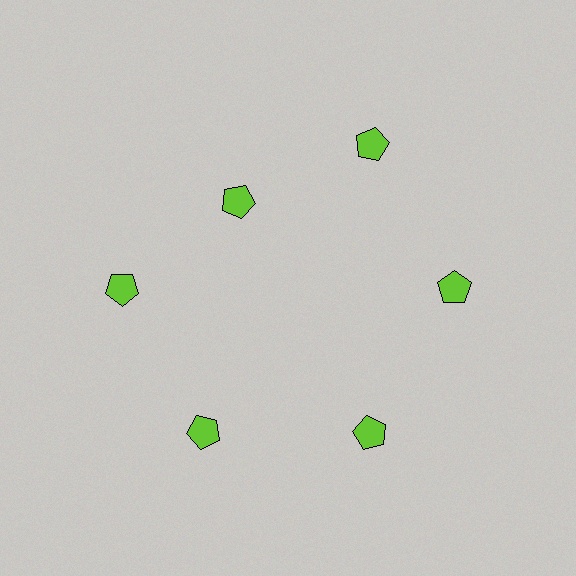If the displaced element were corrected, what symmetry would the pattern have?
It would have 6-fold rotational symmetry — the pattern would map onto itself every 60 degrees.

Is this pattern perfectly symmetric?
No. The 6 lime pentagons are arranged in a ring, but one element near the 11 o'clock position is pulled inward toward the center, breaking the 6-fold rotational symmetry.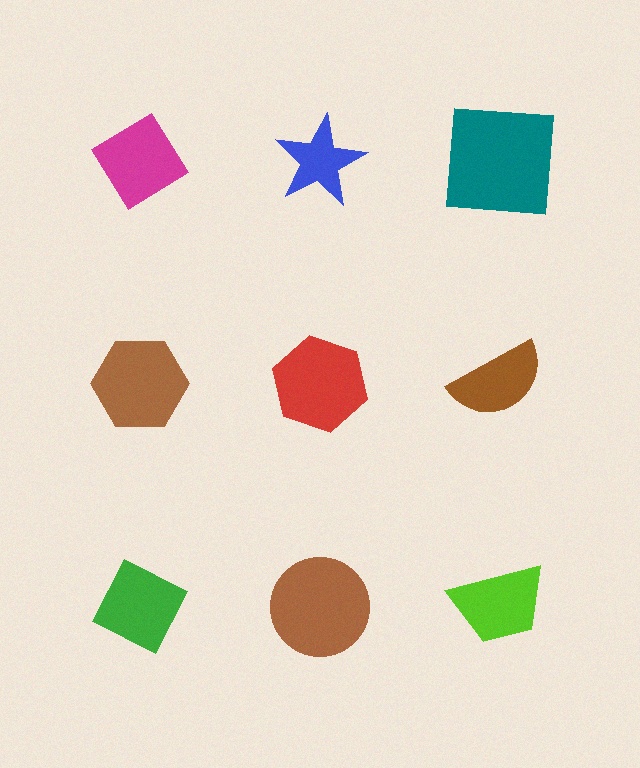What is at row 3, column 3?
A lime trapezoid.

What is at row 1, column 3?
A teal square.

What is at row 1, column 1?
A magenta diamond.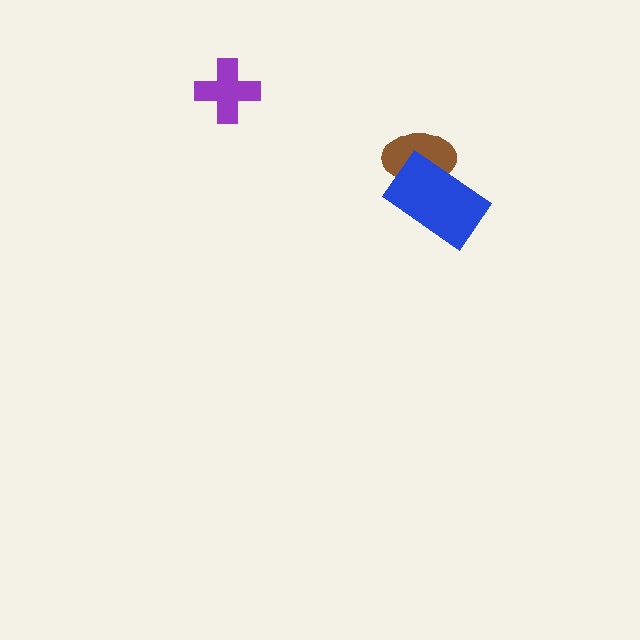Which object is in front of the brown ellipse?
The blue rectangle is in front of the brown ellipse.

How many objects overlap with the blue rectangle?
1 object overlaps with the blue rectangle.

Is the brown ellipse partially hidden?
Yes, it is partially covered by another shape.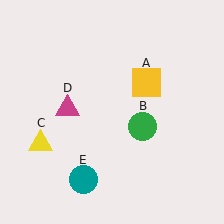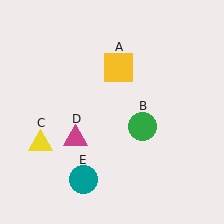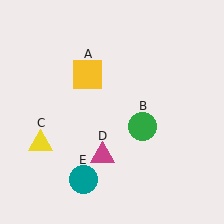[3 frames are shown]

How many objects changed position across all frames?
2 objects changed position: yellow square (object A), magenta triangle (object D).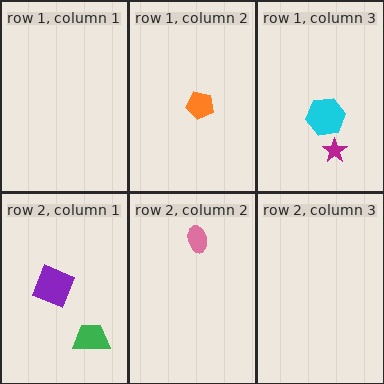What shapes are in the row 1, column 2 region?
The orange pentagon.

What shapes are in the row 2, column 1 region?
The green trapezoid, the purple square.